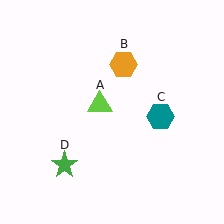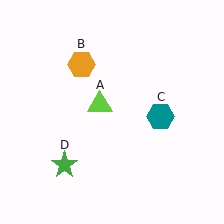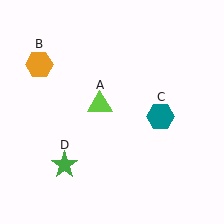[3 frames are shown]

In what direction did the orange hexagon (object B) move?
The orange hexagon (object B) moved left.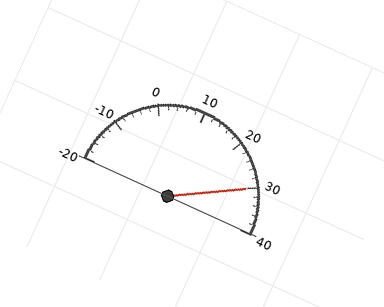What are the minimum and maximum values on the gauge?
The gauge ranges from -20 to 40.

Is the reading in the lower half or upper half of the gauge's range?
The reading is in the upper half of the range (-20 to 40).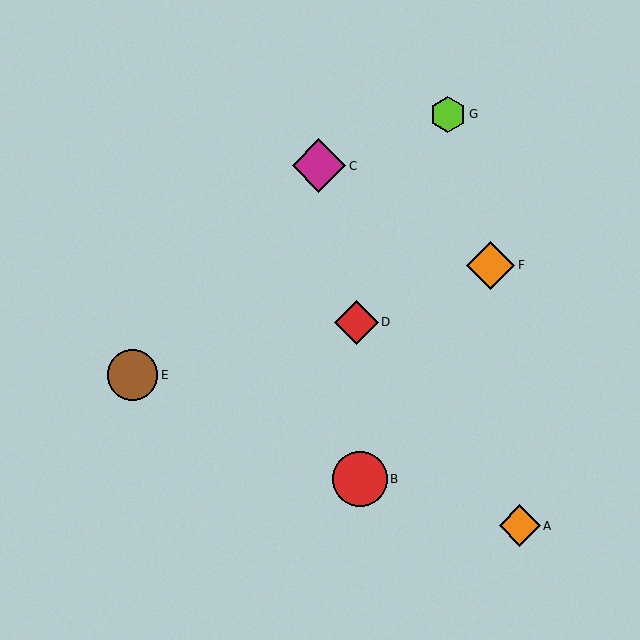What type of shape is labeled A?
Shape A is an orange diamond.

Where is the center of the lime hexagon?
The center of the lime hexagon is at (448, 114).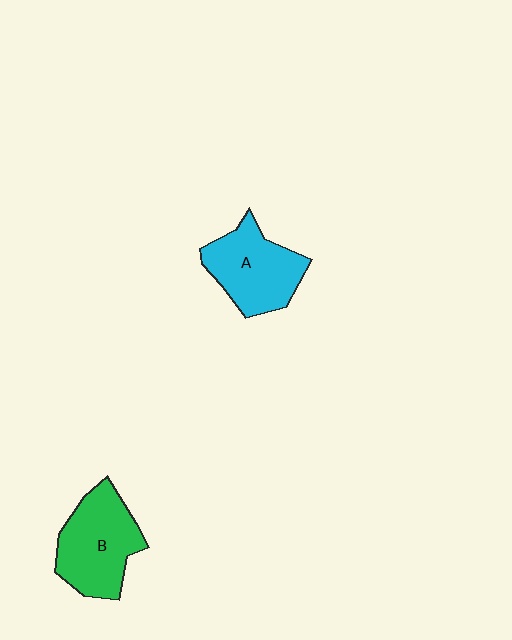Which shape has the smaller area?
Shape A (cyan).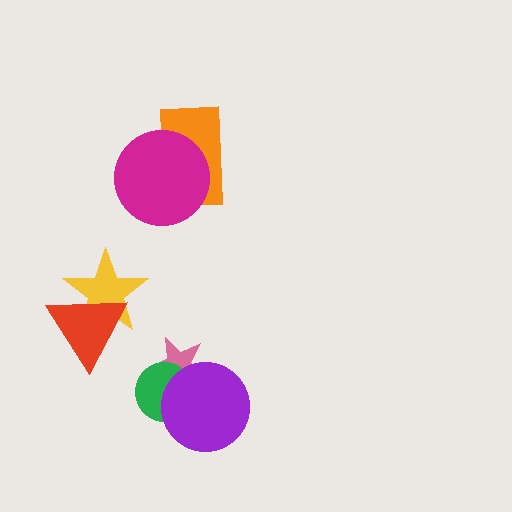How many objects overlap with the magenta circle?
1 object overlaps with the magenta circle.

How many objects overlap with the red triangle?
1 object overlaps with the red triangle.